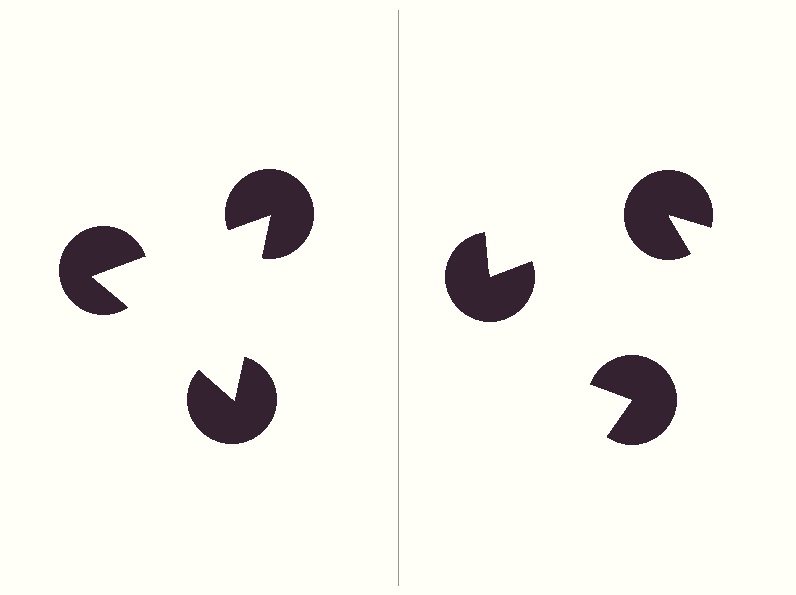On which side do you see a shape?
An illusory triangle appears on the left side. On the right side the wedge cuts are rotated, so no coherent shape forms.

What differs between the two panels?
The pac-man discs are positioned identically on both sides; only the wedge orientations differ. On the left they align to a triangle; on the right they are misaligned.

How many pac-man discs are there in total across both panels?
6 — 3 on each side.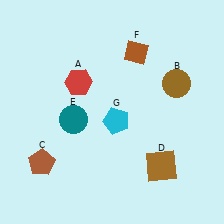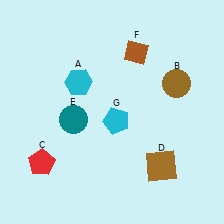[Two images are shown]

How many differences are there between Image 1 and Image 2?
There are 2 differences between the two images.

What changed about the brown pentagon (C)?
In Image 1, C is brown. In Image 2, it changed to red.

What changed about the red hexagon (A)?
In Image 1, A is red. In Image 2, it changed to cyan.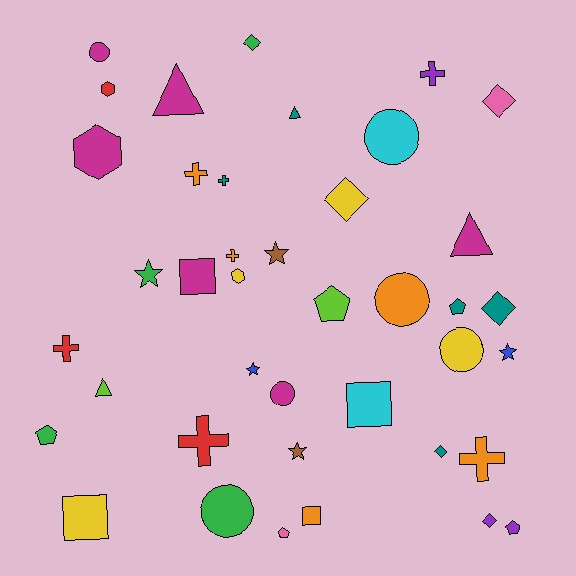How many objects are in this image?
There are 40 objects.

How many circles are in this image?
There are 6 circles.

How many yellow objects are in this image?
There are 4 yellow objects.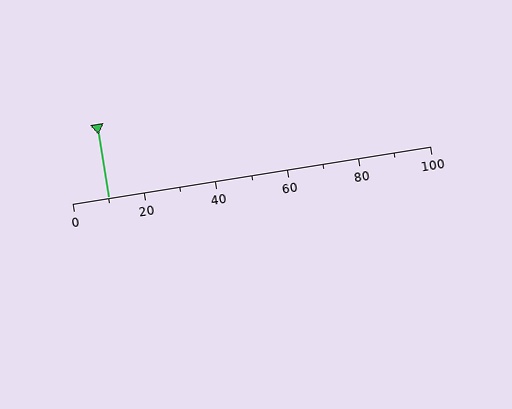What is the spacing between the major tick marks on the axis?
The major ticks are spaced 20 apart.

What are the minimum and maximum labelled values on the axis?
The axis runs from 0 to 100.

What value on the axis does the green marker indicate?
The marker indicates approximately 10.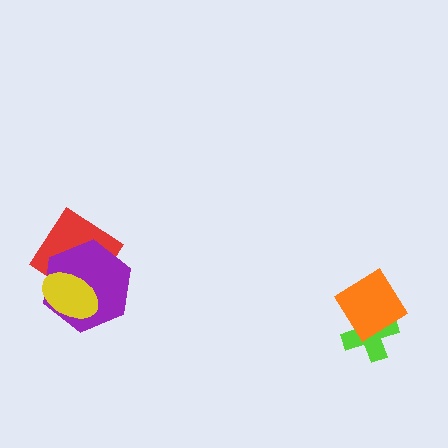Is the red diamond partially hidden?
Yes, it is partially covered by another shape.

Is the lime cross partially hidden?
Yes, it is partially covered by another shape.